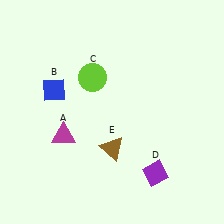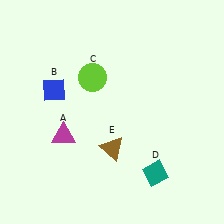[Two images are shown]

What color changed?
The diamond (D) changed from purple in Image 1 to teal in Image 2.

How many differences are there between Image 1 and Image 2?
There is 1 difference between the two images.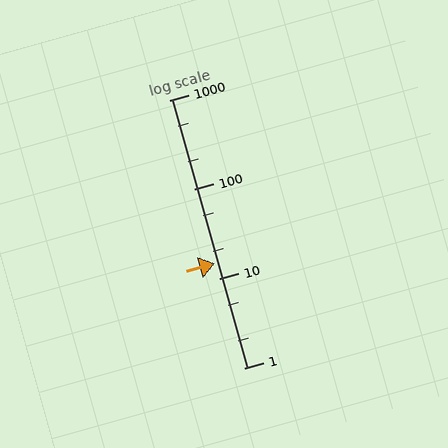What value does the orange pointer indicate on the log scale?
The pointer indicates approximately 15.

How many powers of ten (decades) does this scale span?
The scale spans 3 decades, from 1 to 1000.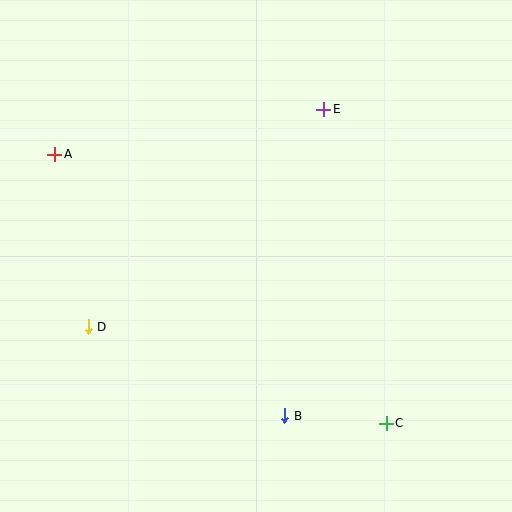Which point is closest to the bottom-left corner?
Point D is closest to the bottom-left corner.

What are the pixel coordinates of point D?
Point D is at (88, 327).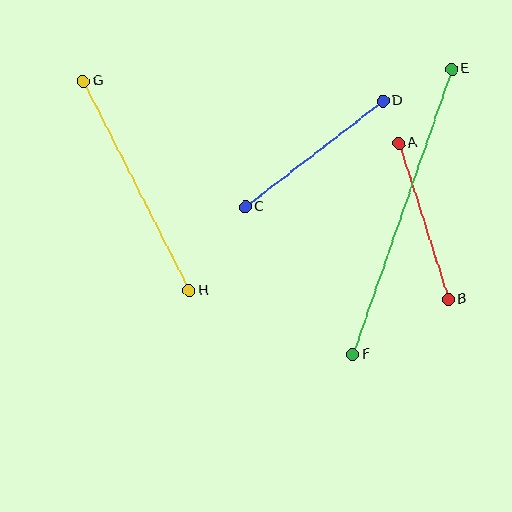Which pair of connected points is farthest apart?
Points E and F are farthest apart.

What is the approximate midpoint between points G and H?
The midpoint is at approximately (136, 186) pixels.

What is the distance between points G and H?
The distance is approximately 235 pixels.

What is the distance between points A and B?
The distance is approximately 164 pixels.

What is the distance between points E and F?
The distance is approximately 302 pixels.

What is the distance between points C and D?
The distance is approximately 174 pixels.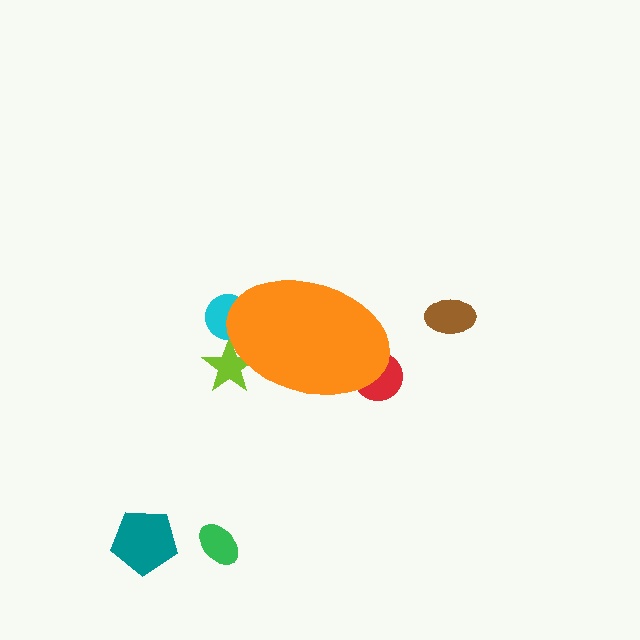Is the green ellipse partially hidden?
No, the green ellipse is fully visible.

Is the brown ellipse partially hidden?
No, the brown ellipse is fully visible.